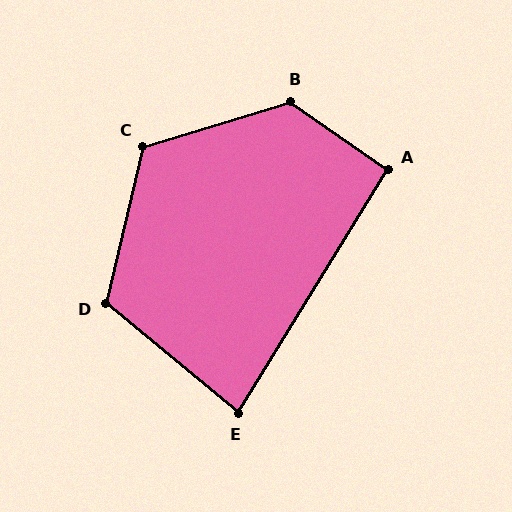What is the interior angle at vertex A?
Approximately 93 degrees (approximately right).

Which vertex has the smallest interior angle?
E, at approximately 82 degrees.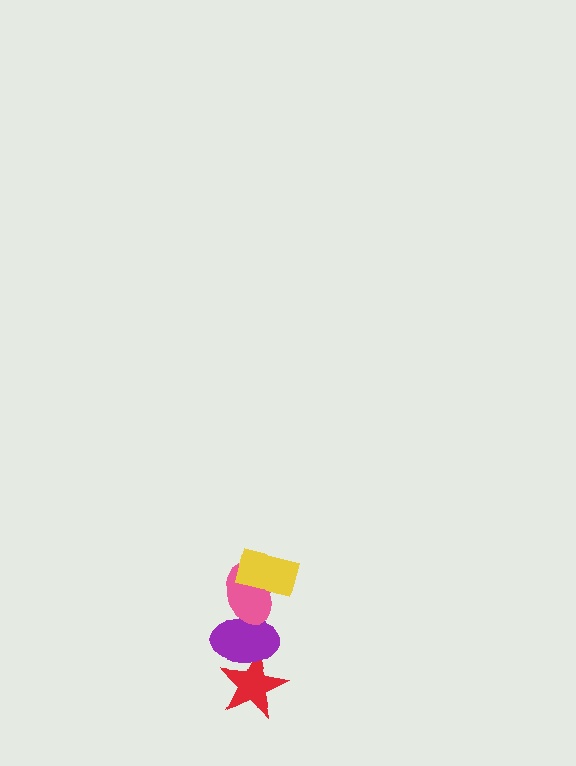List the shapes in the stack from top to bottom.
From top to bottom: the yellow rectangle, the pink ellipse, the purple ellipse, the red star.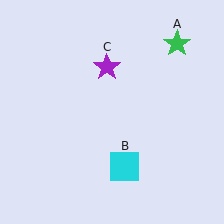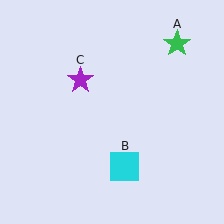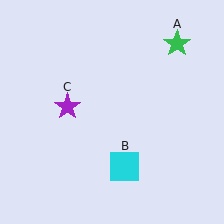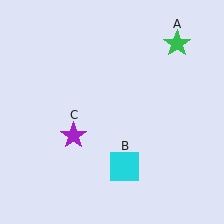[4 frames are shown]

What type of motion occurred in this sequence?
The purple star (object C) rotated counterclockwise around the center of the scene.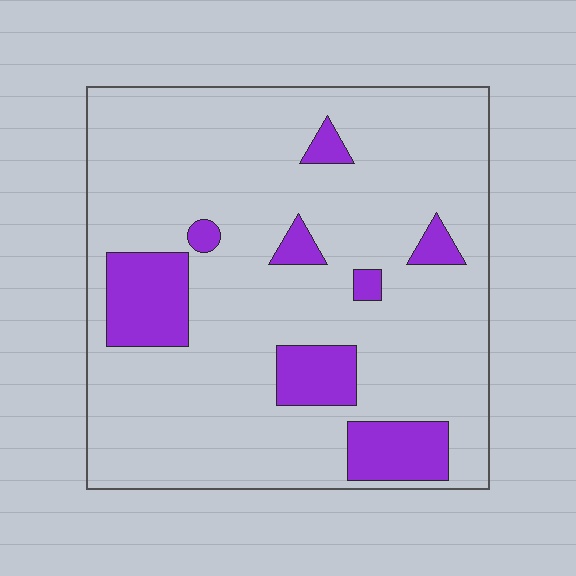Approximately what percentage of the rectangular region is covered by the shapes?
Approximately 15%.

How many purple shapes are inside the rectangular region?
8.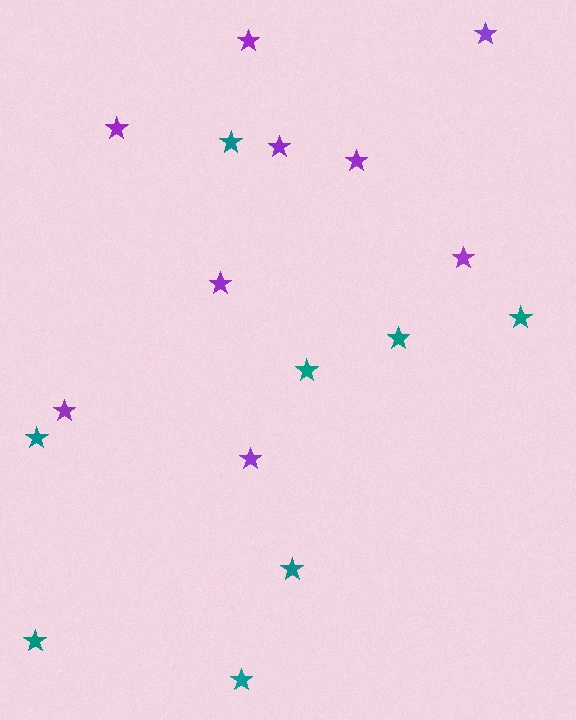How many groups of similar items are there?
There are 2 groups: one group of teal stars (8) and one group of purple stars (9).